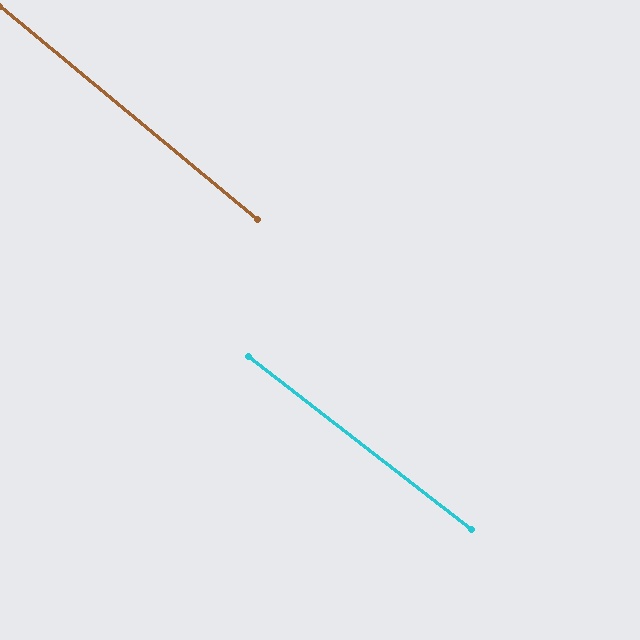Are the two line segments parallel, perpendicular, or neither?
Parallel — their directions differ by only 1.7°.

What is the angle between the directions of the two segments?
Approximately 2 degrees.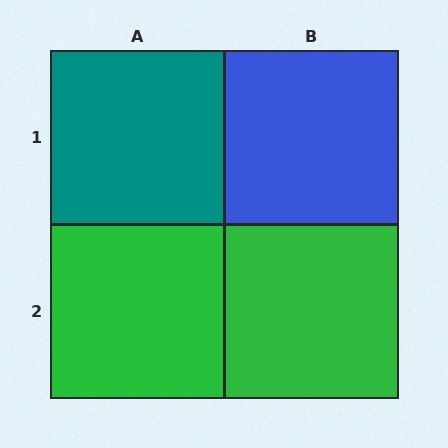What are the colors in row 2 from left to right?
Green, green.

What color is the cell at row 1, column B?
Blue.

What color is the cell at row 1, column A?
Teal.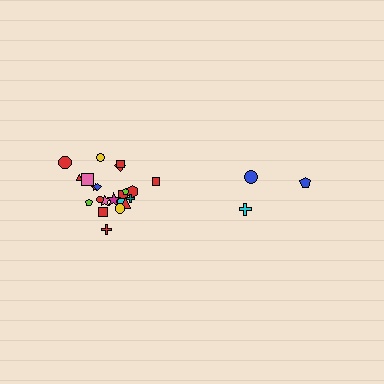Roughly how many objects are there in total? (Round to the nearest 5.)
Roughly 25 objects in total.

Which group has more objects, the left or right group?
The left group.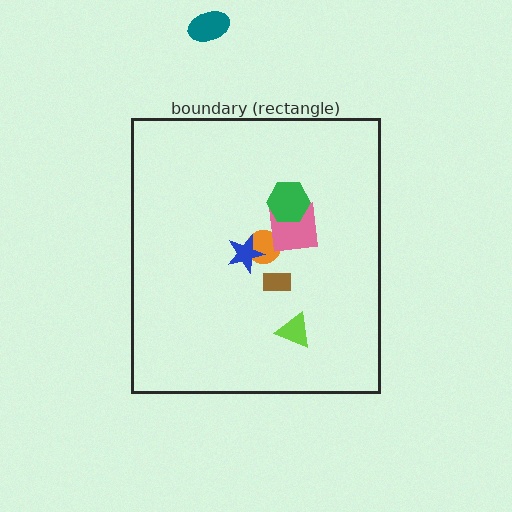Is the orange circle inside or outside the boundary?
Inside.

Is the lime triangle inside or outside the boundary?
Inside.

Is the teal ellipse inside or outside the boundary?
Outside.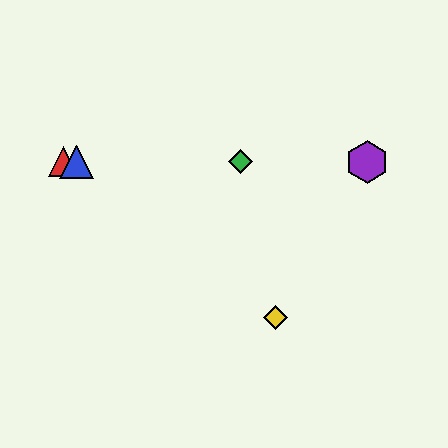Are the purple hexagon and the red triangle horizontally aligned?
Yes, both are at y≈162.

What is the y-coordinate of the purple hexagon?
The purple hexagon is at y≈162.